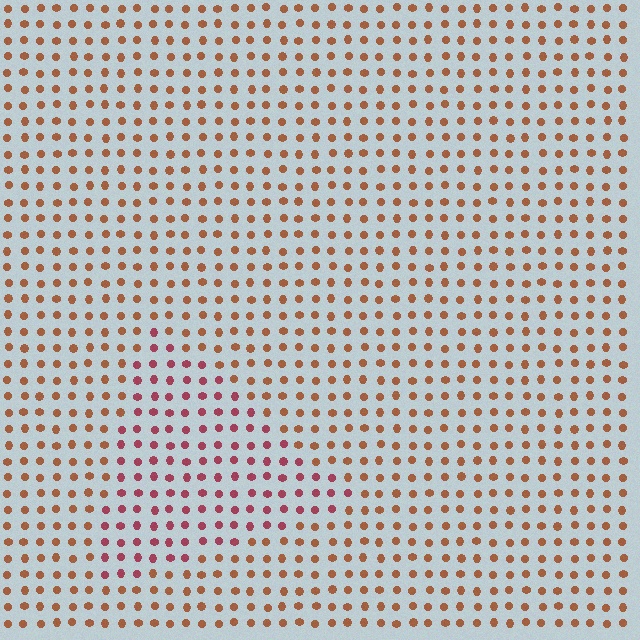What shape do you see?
I see a triangle.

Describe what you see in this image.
The image is filled with small brown elements in a uniform arrangement. A triangle-shaped region is visible where the elements are tinted to a slightly different hue, forming a subtle color boundary.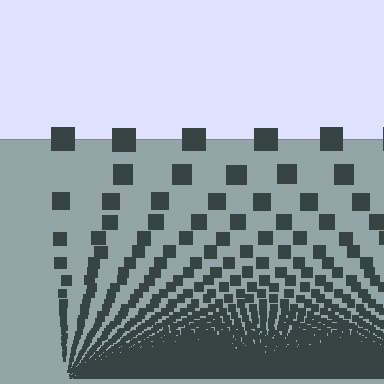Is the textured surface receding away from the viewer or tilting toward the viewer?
The surface appears to tilt toward the viewer. Texture elements get larger and sparser toward the top.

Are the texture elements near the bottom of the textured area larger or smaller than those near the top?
Smaller. The gradient is inverted — elements near the bottom are smaller and denser.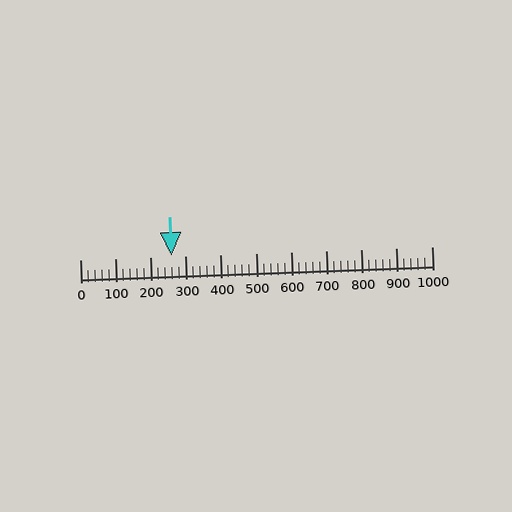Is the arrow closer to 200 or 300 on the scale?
The arrow is closer to 300.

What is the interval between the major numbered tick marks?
The major tick marks are spaced 100 units apart.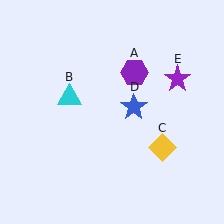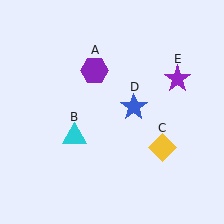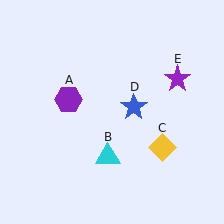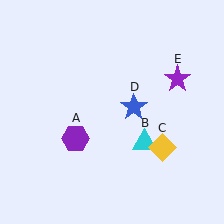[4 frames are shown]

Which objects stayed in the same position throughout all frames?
Yellow diamond (object C) and blue star (object D) and purple star (object E) remained stationary.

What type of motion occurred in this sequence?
The purple hexagon (object A), cyan triangle (object B) rotated counterclockwise around the center of the scene.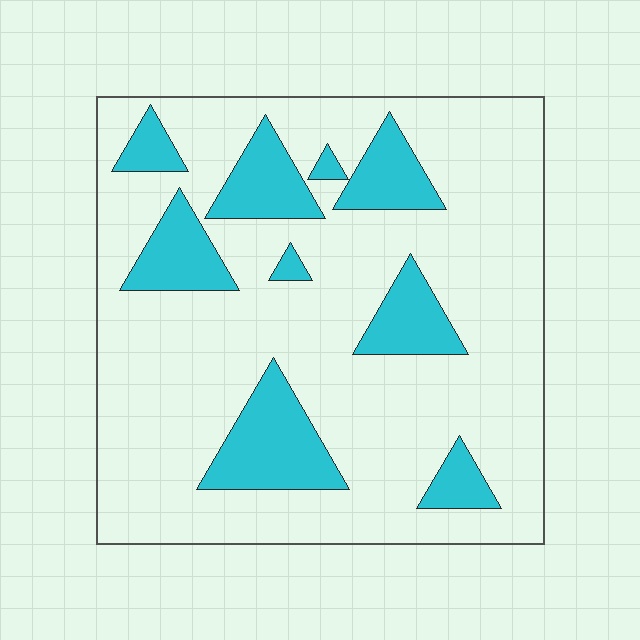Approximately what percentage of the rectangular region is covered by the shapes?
Approximately 20%.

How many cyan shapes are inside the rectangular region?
9.